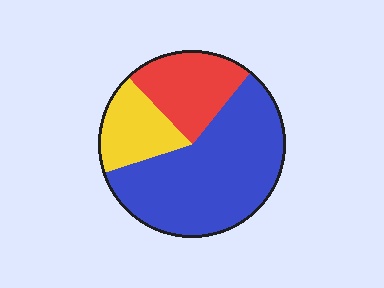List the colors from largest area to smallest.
From largest to smallest: blue, red, yellow.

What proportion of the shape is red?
Red covers around 25% of the shape.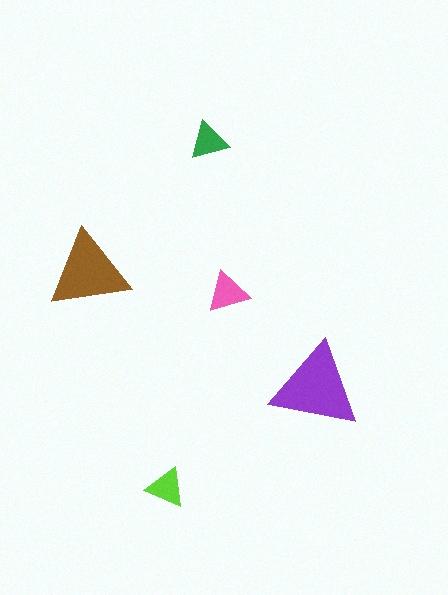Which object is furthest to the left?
The brown triangle is leftmost.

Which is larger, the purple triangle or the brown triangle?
The purple one.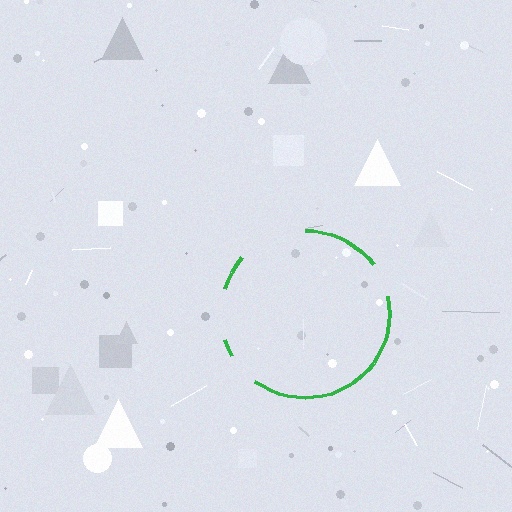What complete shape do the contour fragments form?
The contour fragments form a circle.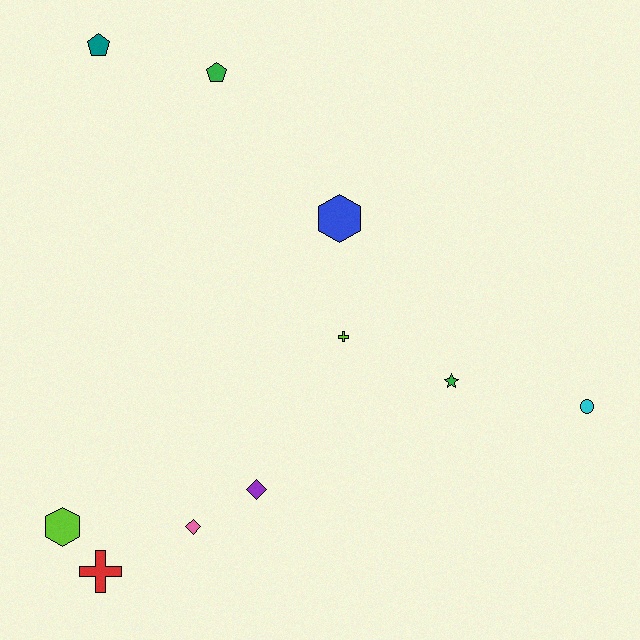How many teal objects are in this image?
There is 1 teal object.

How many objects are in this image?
There are 10 objects.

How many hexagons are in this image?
There are 2 hexagons.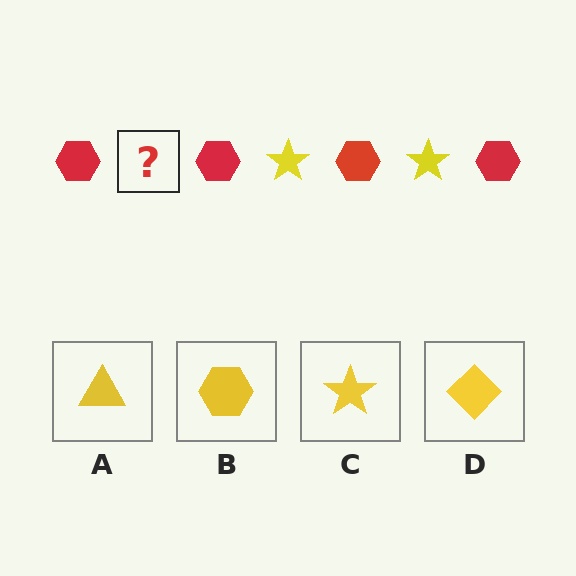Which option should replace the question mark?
Option C.